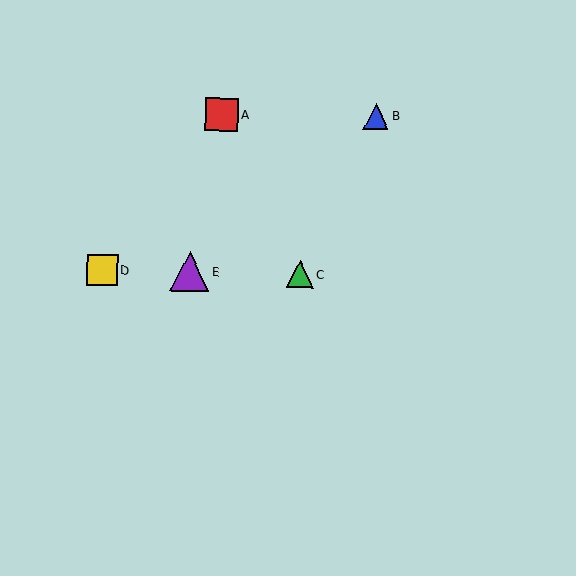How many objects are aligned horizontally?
3 objects (C, D, E) are aligned horizontally.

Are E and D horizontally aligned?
Yes, both are at y≈272.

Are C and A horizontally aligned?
No, C is at y≈274 and A is at y≈114.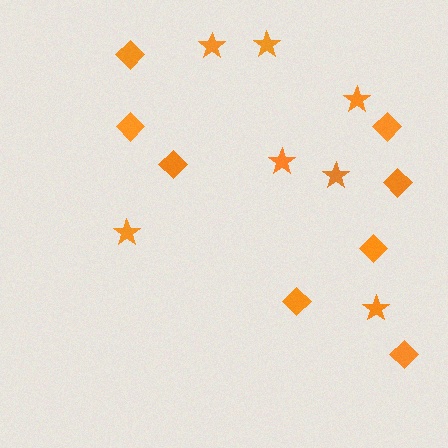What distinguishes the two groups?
There are 2 groups: one group of stars (7) and one group of diamonds (8).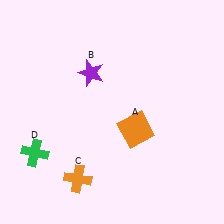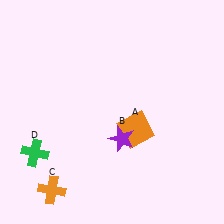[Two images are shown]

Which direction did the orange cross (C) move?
The orange cross (C) moved left.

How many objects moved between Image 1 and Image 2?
2 objects moved between the two images.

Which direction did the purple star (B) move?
The purple star (B) moved down.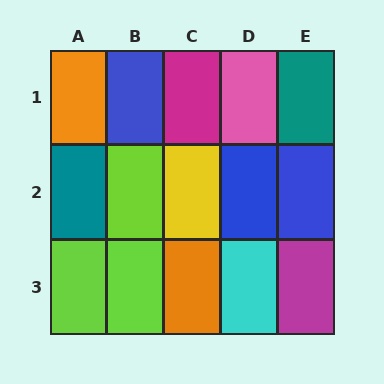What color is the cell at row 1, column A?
Orange.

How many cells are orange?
2 cells are orange.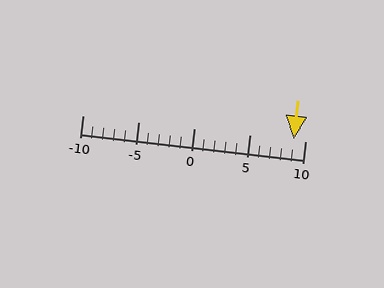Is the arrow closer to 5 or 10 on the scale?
The arrow is closer to 10.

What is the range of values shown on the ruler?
The ruler shows values from -10 to 10.